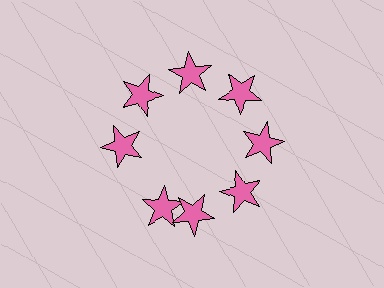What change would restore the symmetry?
The symmetry would be restored by rotating it back into even spacing with its neighbors so that all 8 stars sit at equal angles and equal distance from the center.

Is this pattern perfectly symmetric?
No. The 8 pink stars are arranged in a ring, but one element near the 8 o'clock position is rotated out of alignment along the ring, breaking the 8-fold rotational symmetry.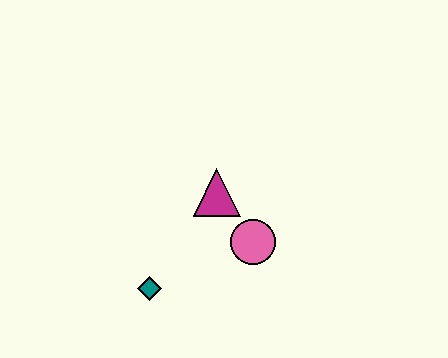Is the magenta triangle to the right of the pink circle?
No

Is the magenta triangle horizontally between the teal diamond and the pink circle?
Yes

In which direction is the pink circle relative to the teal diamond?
The pink circle is to the right of the teal diamond.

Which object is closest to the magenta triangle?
The pink circle is closest to the magenta triangle.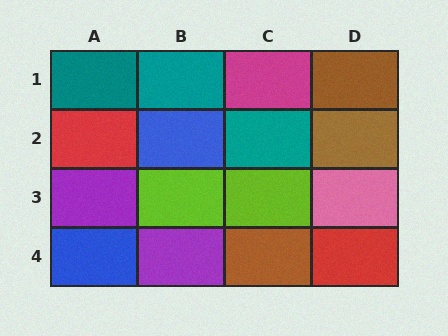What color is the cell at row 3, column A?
Purple.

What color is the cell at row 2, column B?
Blue.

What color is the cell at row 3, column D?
Pink.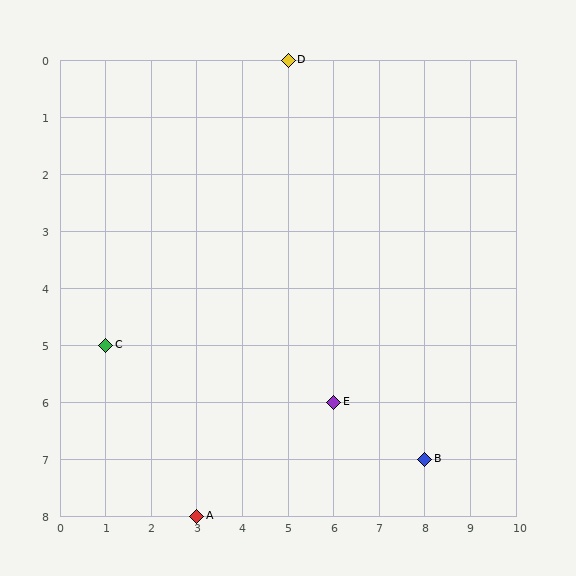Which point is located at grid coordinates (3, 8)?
Point A is at (3, 8).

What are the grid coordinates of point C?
Point C is at grid coordinates (1, 5).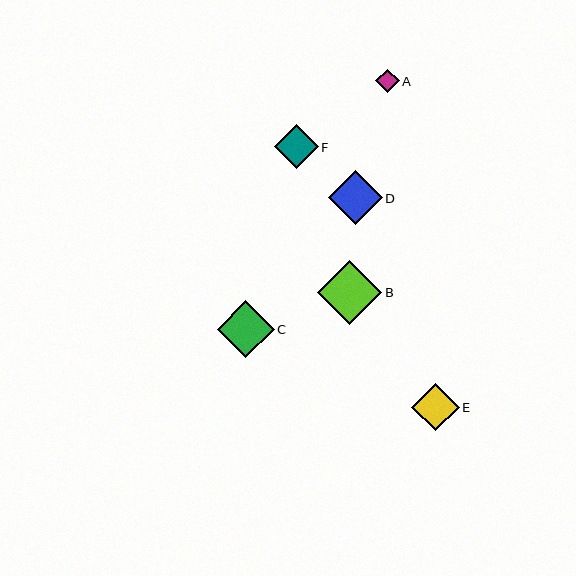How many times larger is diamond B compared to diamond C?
Diamond B is approximately 1.1 times the size of diamond C.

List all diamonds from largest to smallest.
From largest to smallest: B, C, D, E, F, A.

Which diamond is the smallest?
Diamond A is the smallest with a size of approximately 23 pixels.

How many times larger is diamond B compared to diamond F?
Diamond B is approximately 1.5 times the size of diamond F.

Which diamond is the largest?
Diamond B is the largest with a size of approximately 64 pixels.